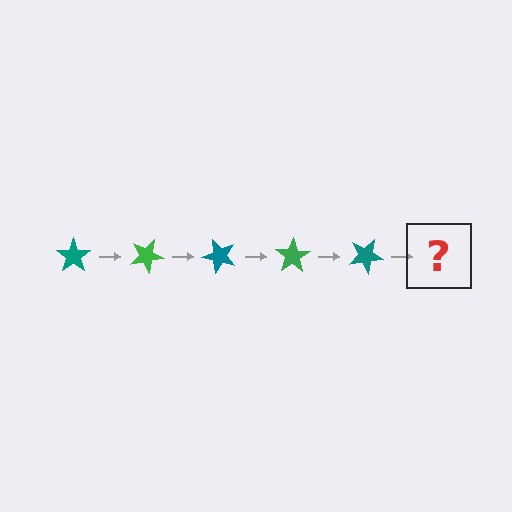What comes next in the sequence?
The next element should be a green star, rotated 125 degrees from the start.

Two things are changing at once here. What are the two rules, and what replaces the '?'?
The two rules are that it rotates 25 degrees each step and the color cycles through teal and green. The '?' should be a green star, rotated 125 degrees from the start.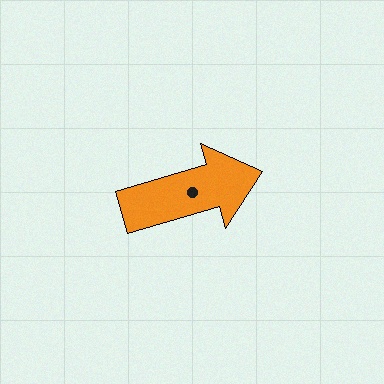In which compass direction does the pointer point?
East.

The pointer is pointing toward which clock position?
Roughly 2 o'clock.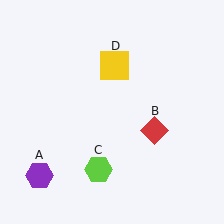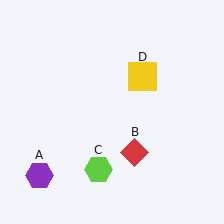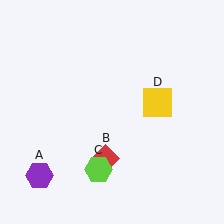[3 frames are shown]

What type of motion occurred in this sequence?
The red diamond (object B), yellow square (object D) rotated clockwise around the center of the scene.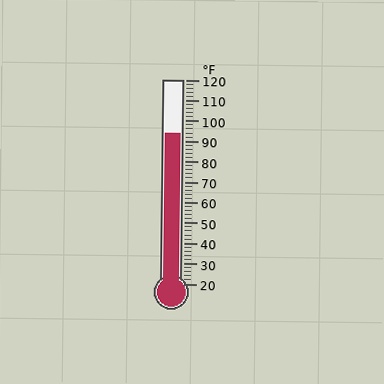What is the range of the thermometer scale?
The thermometer scale ranges from 20°F to 120°F.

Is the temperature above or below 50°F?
The temperature is above 50°F.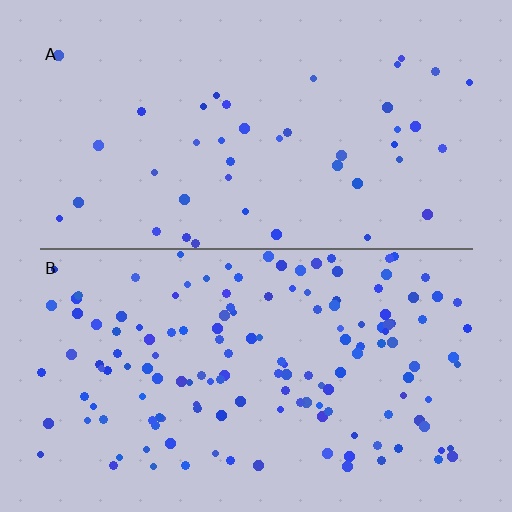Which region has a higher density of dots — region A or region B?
B (the bottom).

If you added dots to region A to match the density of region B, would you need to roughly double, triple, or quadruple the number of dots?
Approximately triple.